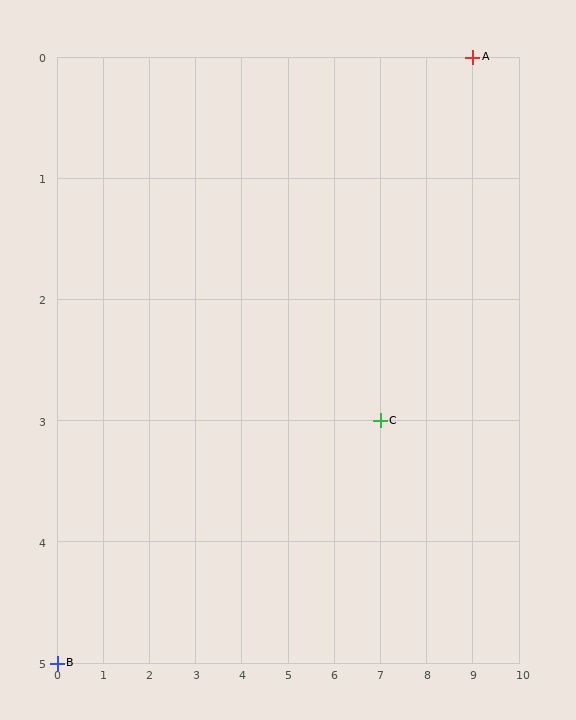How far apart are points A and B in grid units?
Points A and B are 9 columns and 5 rows apart (about 10.3 grid units diagonally).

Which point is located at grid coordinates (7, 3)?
Point C is at (7, 3).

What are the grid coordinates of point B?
Point B is at grid coordinates (0, 5).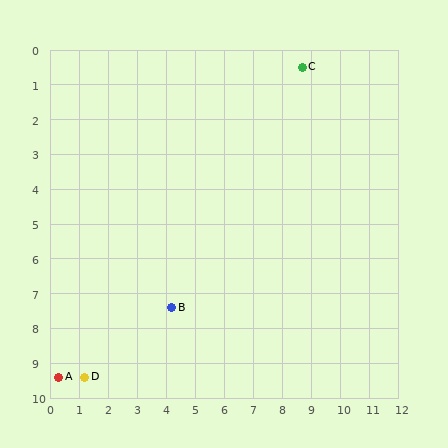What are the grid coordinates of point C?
Point C is at approximately (8.7, 0.5).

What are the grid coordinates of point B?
Point B is at approximately (4.2, 7.4).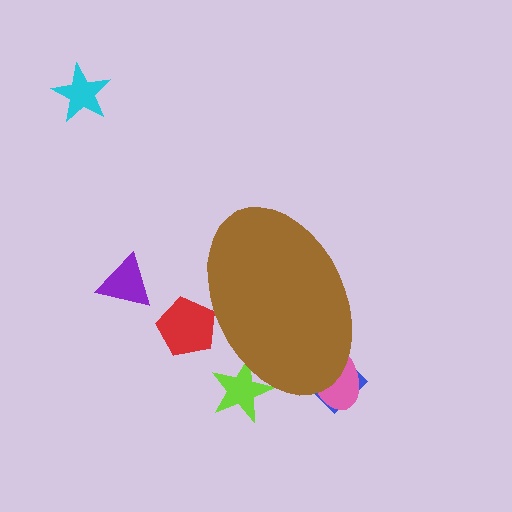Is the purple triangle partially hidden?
No, the purple triangle is fully visible.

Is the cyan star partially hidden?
No, the cyan star is fully visible.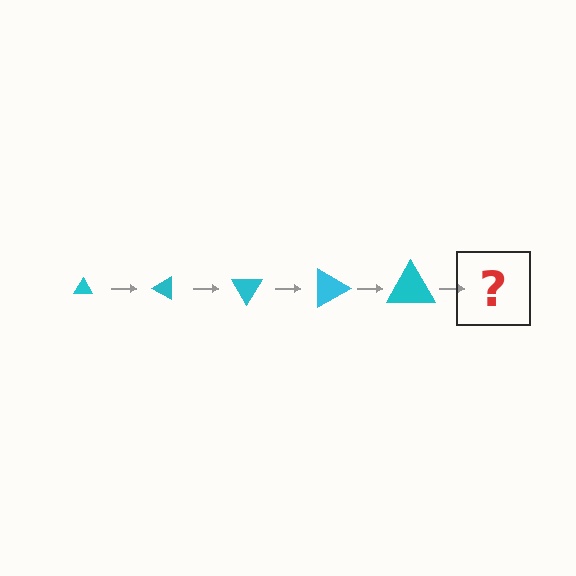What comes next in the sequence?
The next element should be a triangle, larger than the previous one and rotated 150 degrees from the start.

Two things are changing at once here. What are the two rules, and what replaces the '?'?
The two rules are that the triangle grows larger each step and it rotates 30 degrees each step. The '?' should be a triangle, larger than the previous one and rotated 150 degrees from the start.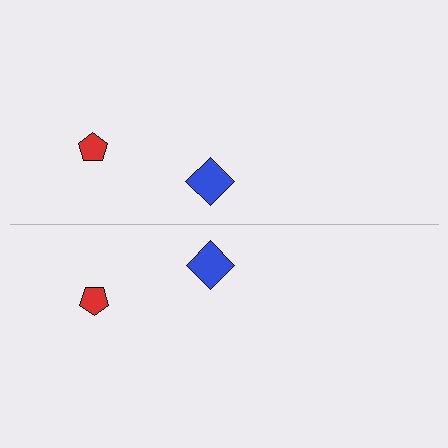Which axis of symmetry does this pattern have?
The pattern has a horizontal axis of symmetry running through the center of the image.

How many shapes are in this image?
There are 4 shapes in this image.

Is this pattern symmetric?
Yes, this pattern has bilateral (reflection) symmetry.